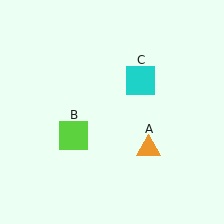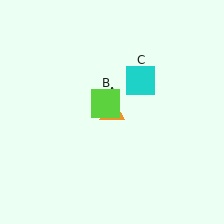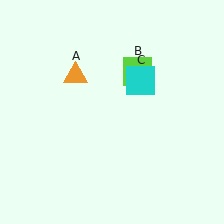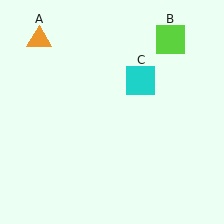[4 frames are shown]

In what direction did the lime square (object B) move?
The lime square (object B) moved up and to the right.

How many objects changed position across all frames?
2 objects changed position: orange triangle (object A), lime square (object B).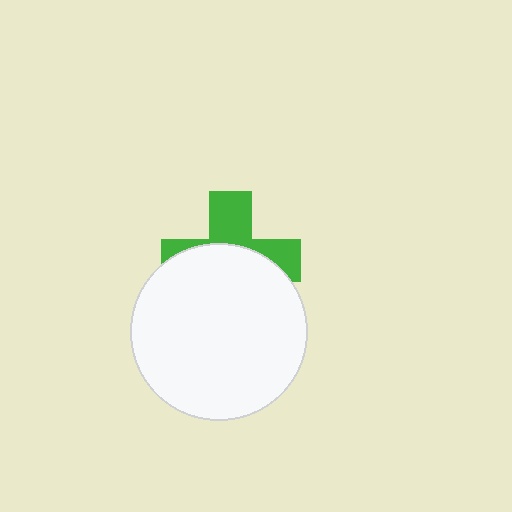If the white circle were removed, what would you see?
You would see the complete green cross.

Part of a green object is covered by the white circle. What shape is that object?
It is a cross.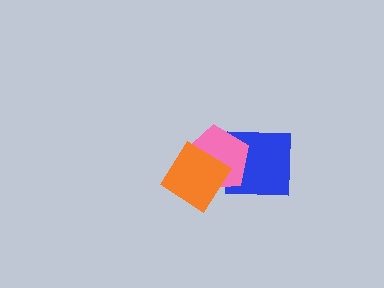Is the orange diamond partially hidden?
No, no other shape covers it.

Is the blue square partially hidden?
Yes, it is partially covered by another shape.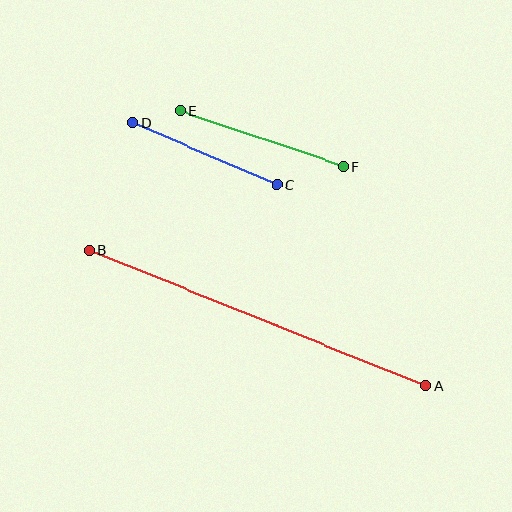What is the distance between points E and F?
The distance is approximately 172 pixels.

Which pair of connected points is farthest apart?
Points A and B are farthest apart.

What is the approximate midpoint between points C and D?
The midpoint is at approximately (205, 154) pixels.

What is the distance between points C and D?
The distance is approximately 157 pixels.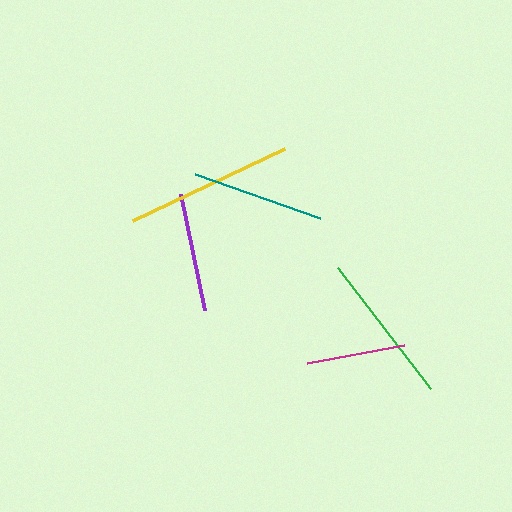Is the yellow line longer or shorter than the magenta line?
The yellow line is longer than the magenta line.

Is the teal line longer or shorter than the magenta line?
The teal line is longer than the magenta line.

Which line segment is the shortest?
The magenta line is the shortest at approximately 98 pixels.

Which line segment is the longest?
The yellow line is the longest at approximately 168 pixels.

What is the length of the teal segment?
The teal segment is approximately 133 pixels long.